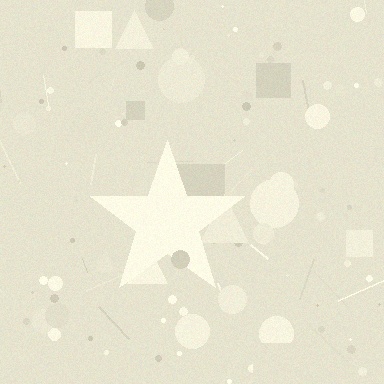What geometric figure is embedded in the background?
A star is embedded in the background.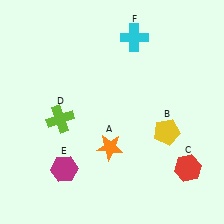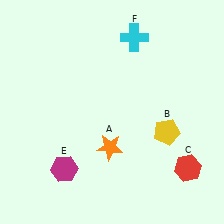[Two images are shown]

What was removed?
The lime cross (D) was removed in Image 2.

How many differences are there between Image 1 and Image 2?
There is 1 difference between the two images.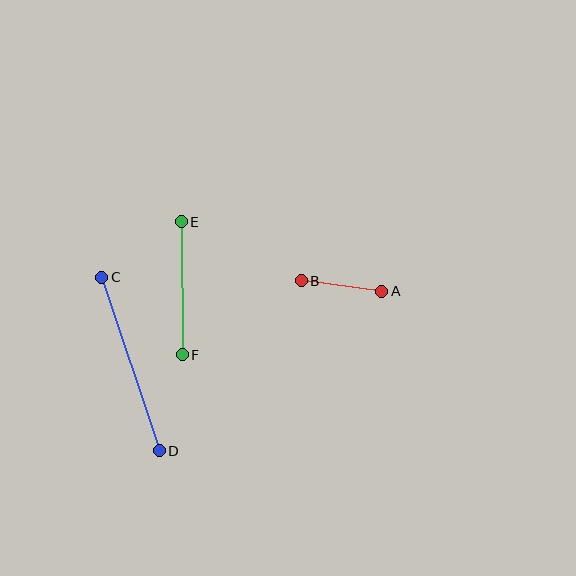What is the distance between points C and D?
The distance is approximately 182 pixels.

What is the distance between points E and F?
The distance is approximately 133 pixels.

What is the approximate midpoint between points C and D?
The midpoint is at approximately (130, 364) pixels.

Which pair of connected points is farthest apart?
Points C and D are farthest apart.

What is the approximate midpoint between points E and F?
The midpoint is at approximately (182, 288) pixels.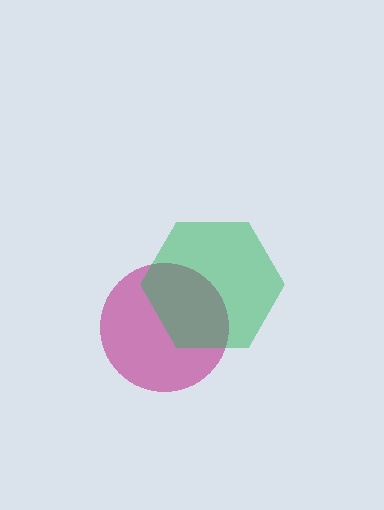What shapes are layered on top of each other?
The layered shapes are: a magenta circle, a green hexagon.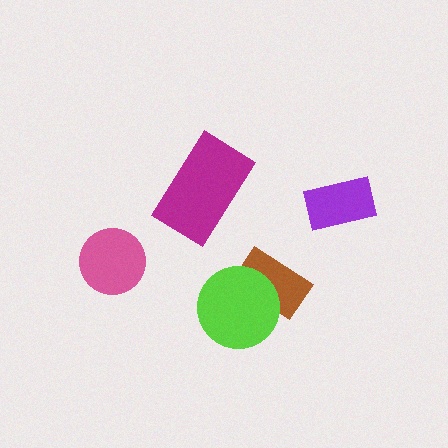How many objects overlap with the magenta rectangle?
0 objects overlap with the magenta rectangle.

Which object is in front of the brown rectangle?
The lime circle is in front of the brown rectangle.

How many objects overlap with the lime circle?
1 object overlaps with the lime circle.